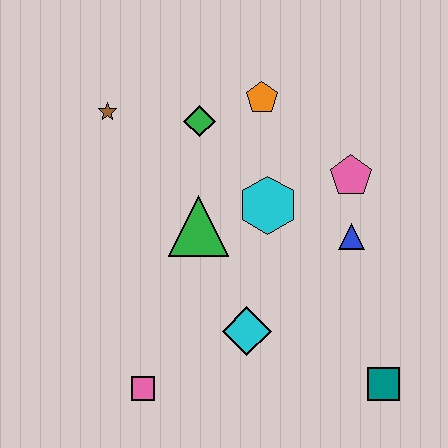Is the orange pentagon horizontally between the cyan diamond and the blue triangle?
Yes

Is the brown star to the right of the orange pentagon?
No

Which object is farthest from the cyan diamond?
The brown star is farthest from the cyan diamond.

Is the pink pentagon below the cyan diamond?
No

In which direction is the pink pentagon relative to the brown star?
The pink pentagon is to the right of the brown star.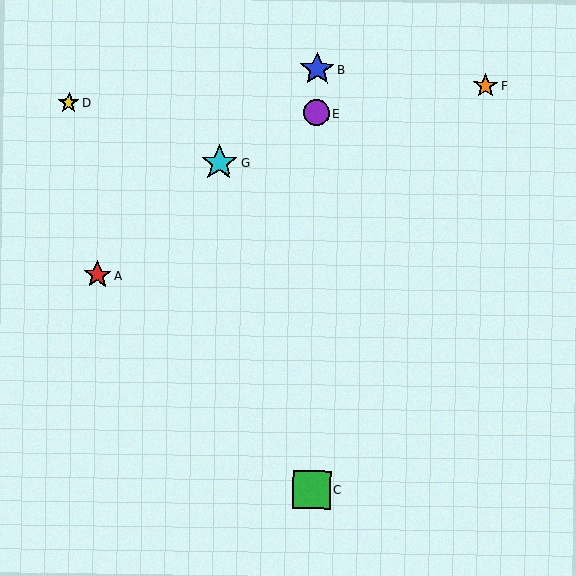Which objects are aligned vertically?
Objects B, C, E are aligned vertically.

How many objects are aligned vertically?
3 objects (B, C, E) are aligned vertically.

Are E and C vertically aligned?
Yes, both are at x≈316.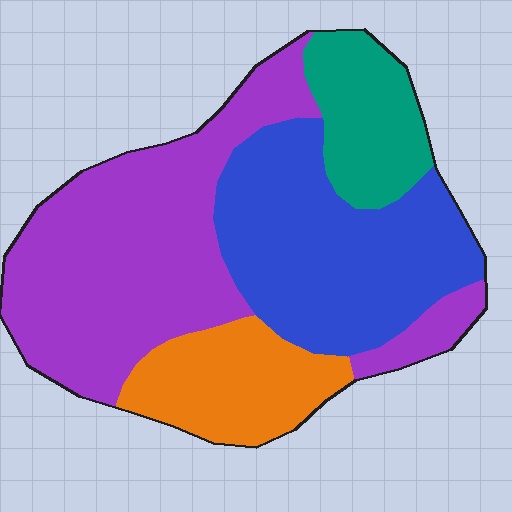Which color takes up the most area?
Purple, at roughly 40%.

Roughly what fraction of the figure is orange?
Orange covers around 15% of the figure.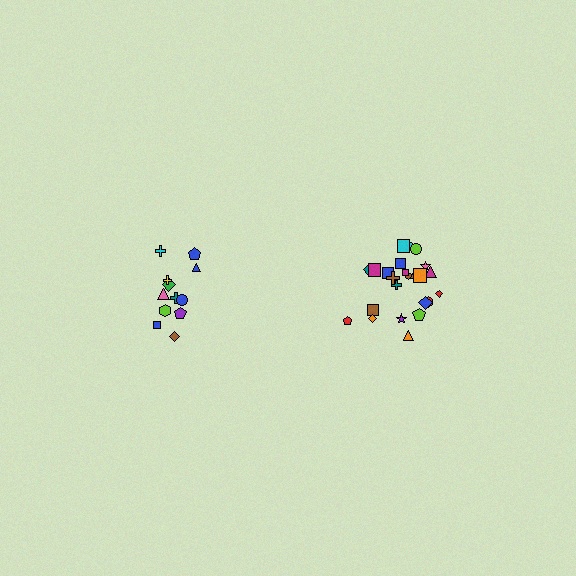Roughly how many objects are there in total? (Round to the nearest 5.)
Roughly 35 objects in total.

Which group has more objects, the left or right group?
The right group.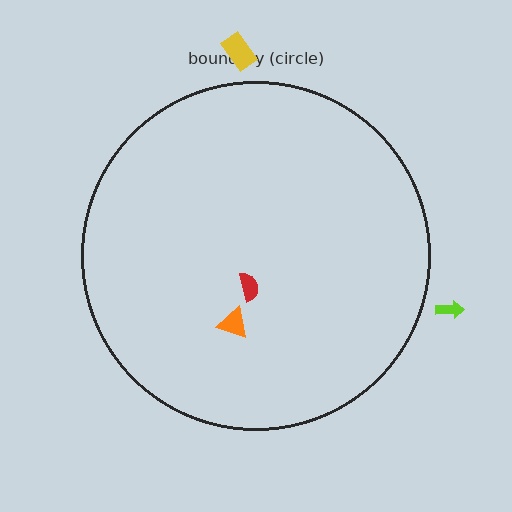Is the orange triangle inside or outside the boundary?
Inside.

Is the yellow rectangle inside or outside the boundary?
Outside.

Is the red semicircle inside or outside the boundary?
Inside.